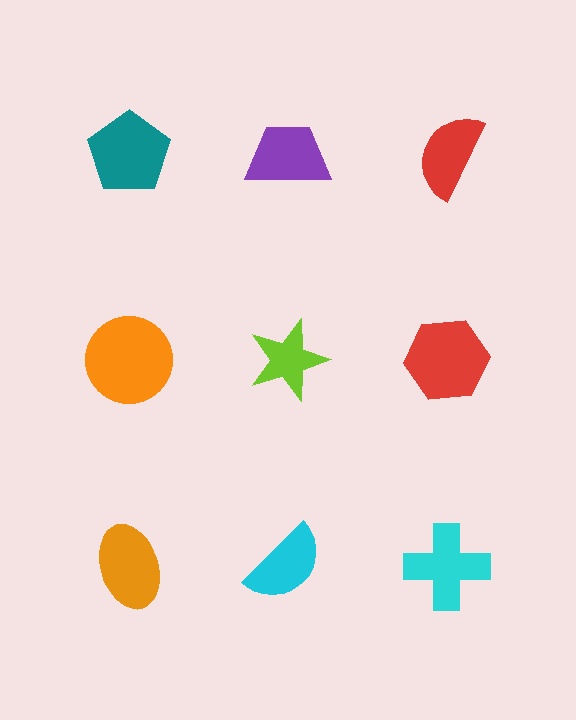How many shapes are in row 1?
3 shapes.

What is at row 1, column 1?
A teal pentagon.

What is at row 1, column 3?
A red semicircle.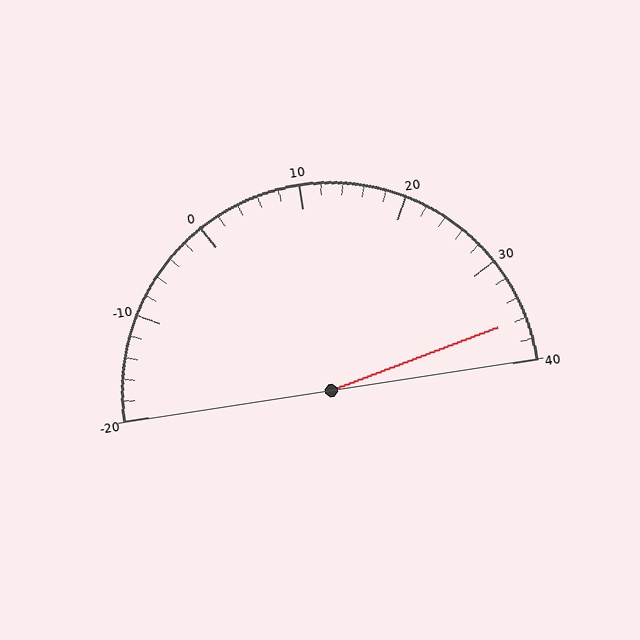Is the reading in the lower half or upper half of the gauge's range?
The reading is in the upper half of the range (-20 to 40).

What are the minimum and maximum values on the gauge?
The gauge ranges from -20 to 40.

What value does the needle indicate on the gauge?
The needle indicates approximately 36.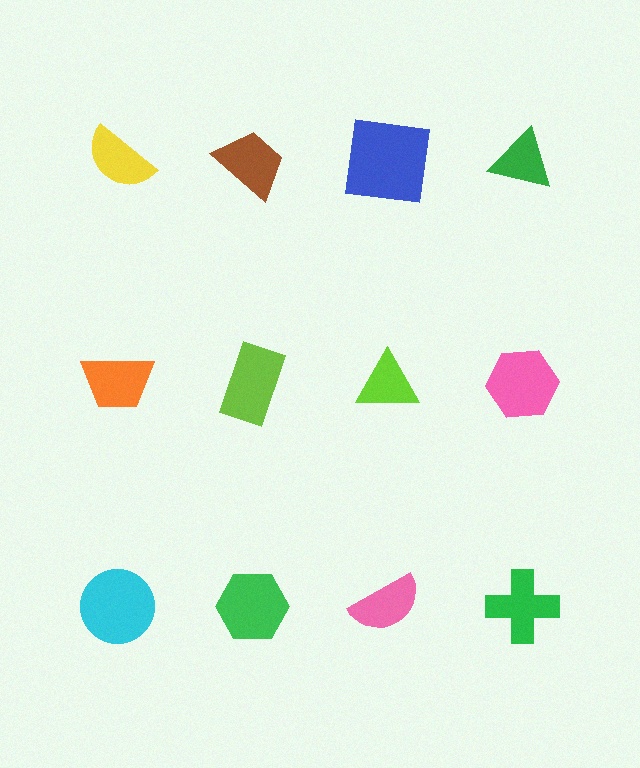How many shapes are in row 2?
4 shapes.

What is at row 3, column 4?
A green cross.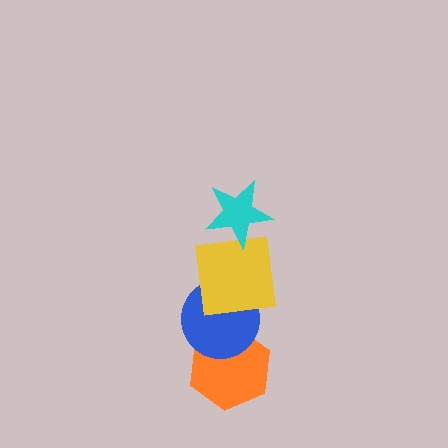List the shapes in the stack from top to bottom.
From top to bottom: the cyan star, the yellow square, the blue circle, the orange hexagon.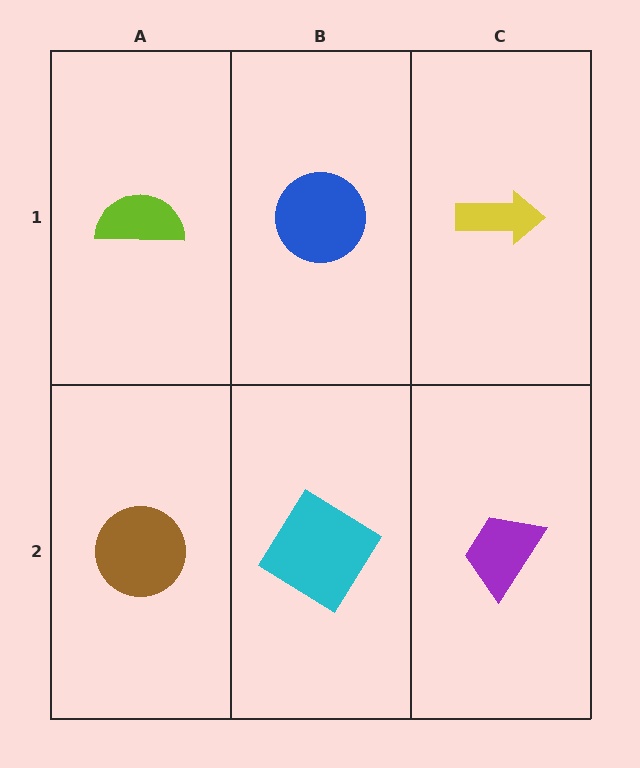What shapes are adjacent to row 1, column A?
A brown circle (row 2, column A), a blue circle (row 1, column B).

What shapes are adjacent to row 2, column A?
A lime semicircle (row 1, column A), a cyan diamond (row 2, column B).